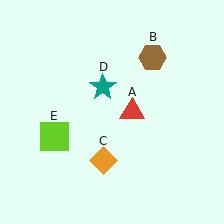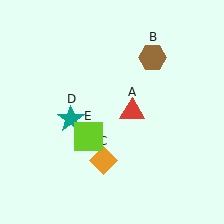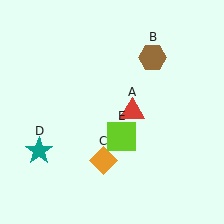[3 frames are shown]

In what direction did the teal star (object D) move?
The teal star (object D) moved down and to the left.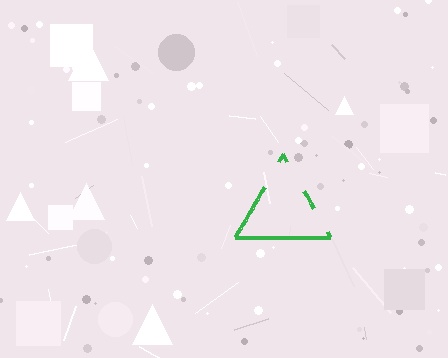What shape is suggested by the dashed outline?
The dashed outline suggests a triangle.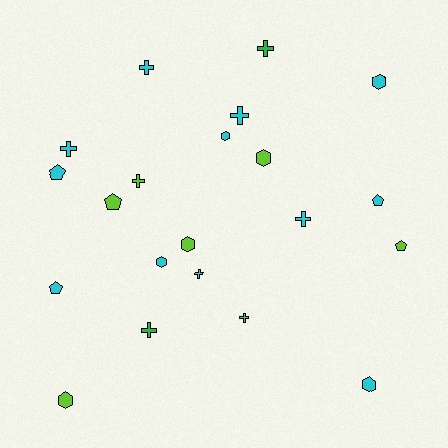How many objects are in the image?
There are 21 objects.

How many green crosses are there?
There are 2 green crosses.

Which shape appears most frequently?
Cross, with 9 objects.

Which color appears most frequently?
Cyan, with 12 objects.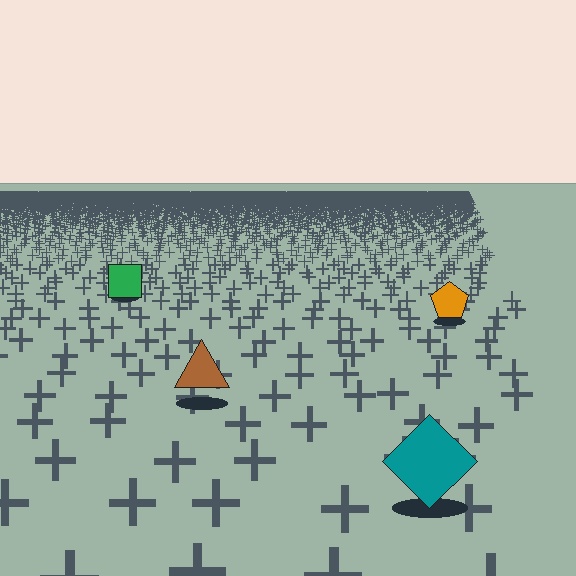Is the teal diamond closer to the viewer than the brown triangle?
Yes. The teal diamond is closer — you can tell from the texture gradient: the ground texture is coarser near it.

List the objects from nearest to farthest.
From nearest to farthest: the teal diamond, the brown triangle, the orange pentagon, the green square.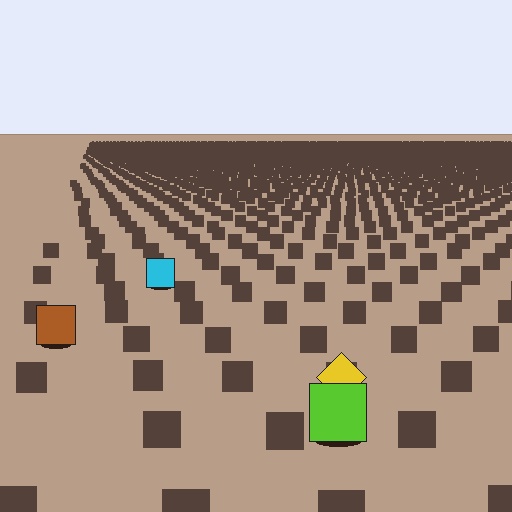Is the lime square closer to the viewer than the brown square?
Yes. The lime square is closer — you can tell from the texture gradient: the ground texture is coarser near it.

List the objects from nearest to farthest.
From nearest to farthest: the lime square, the yellow diamond, the brown square, the cyan square.